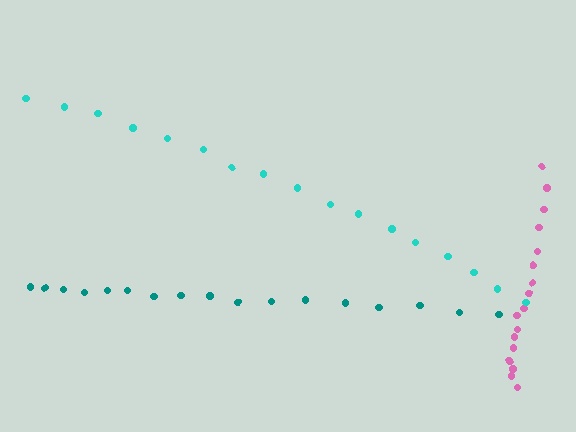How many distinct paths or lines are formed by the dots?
There are 3 distinct paths.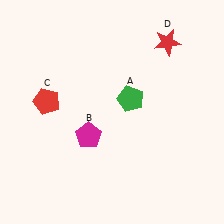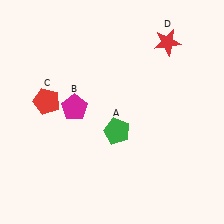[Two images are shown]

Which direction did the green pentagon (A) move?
The green pentagon (A) moved down.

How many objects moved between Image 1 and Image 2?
2 objects moved between the two images.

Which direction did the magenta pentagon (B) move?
The magenta pentagon (B) moved up.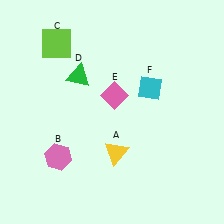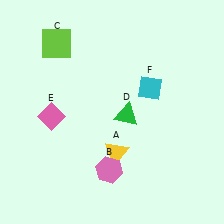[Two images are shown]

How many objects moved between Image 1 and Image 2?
3 objects moved between the two images.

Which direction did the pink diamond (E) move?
The pink diamond (E) moved left.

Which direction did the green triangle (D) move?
The green triangle (D) moved right.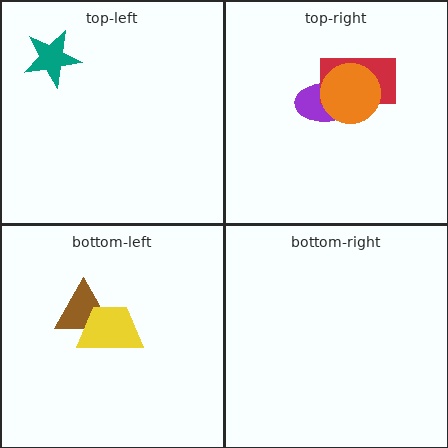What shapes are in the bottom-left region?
The brown triangle, the yellow trapezoid.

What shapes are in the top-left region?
The teal star.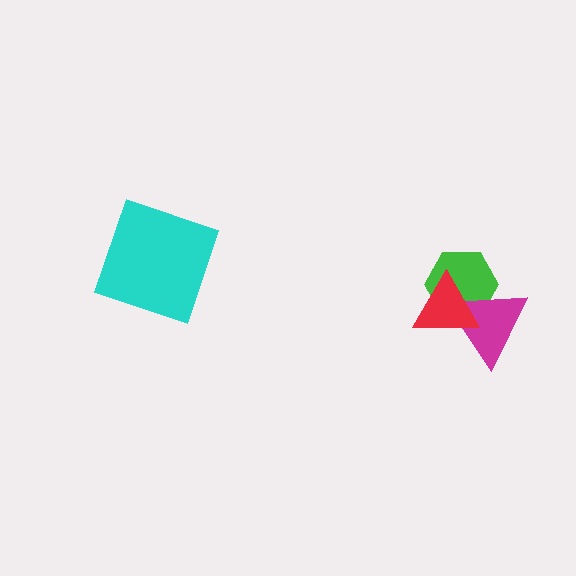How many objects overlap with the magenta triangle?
2 objects overlap with the magenta triangle.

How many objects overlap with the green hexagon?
2 objects overlap with the green hexagon.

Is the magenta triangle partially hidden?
Yes, it is partially covered by another shape.